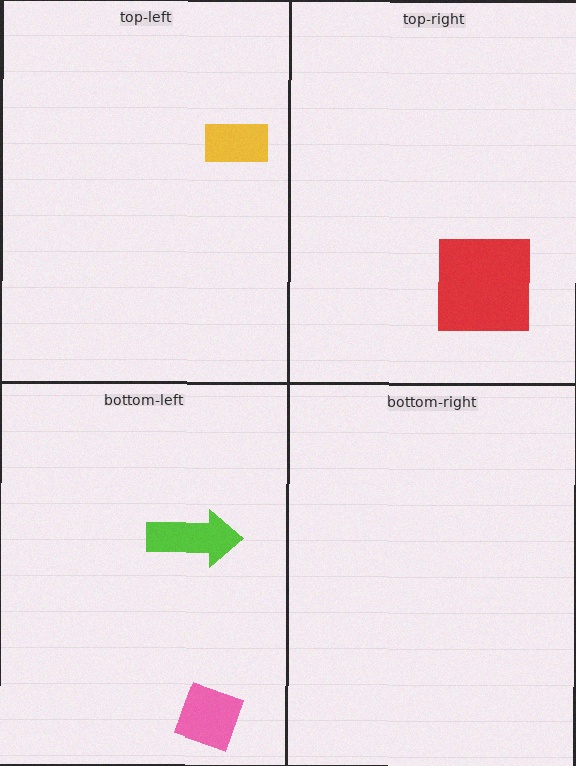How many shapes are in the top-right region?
1.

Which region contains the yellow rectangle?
The top-left region.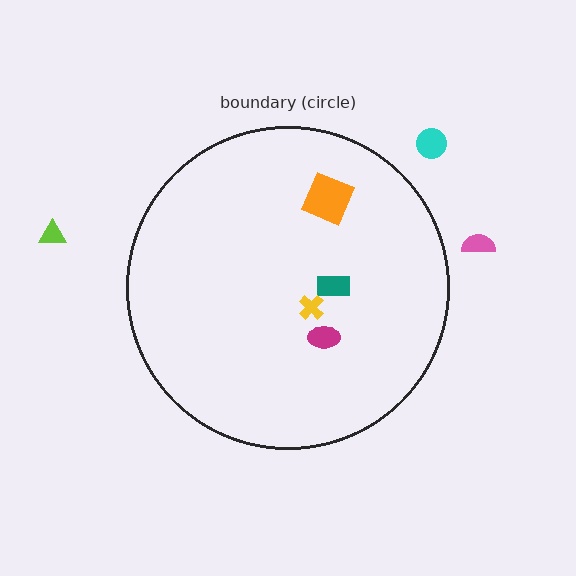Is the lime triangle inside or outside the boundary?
Outside.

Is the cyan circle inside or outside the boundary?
Outside.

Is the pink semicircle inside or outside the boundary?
Outside.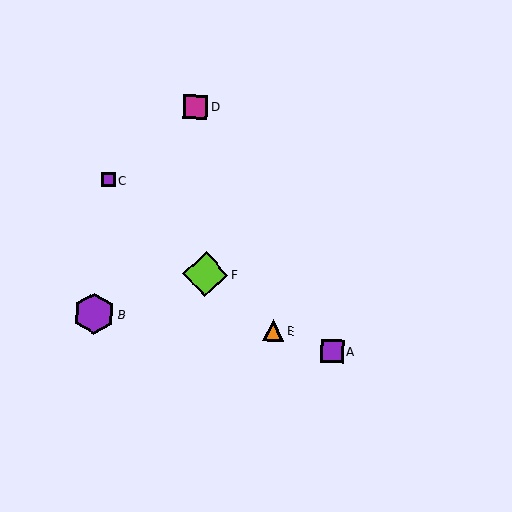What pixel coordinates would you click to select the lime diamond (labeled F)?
Click at (205, 274) to select the lime diamond F.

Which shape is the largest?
The lime diamond (labeled F) is the largest.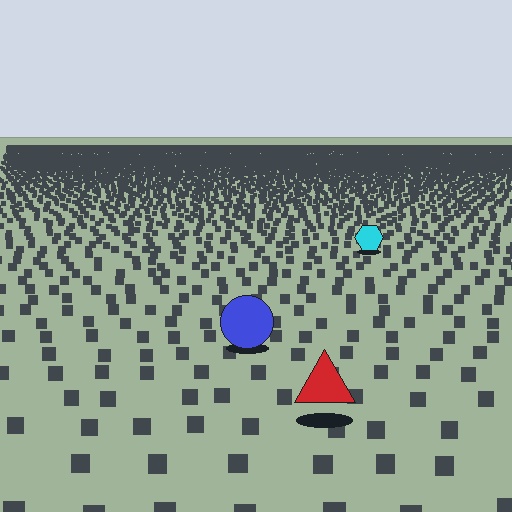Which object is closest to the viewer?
The red triangle is closest. The texture marks near it are larger and more spread out.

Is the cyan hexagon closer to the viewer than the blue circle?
No. The blue circle is closer — you can tell from the texture gradient: the ground texture is coarser near it.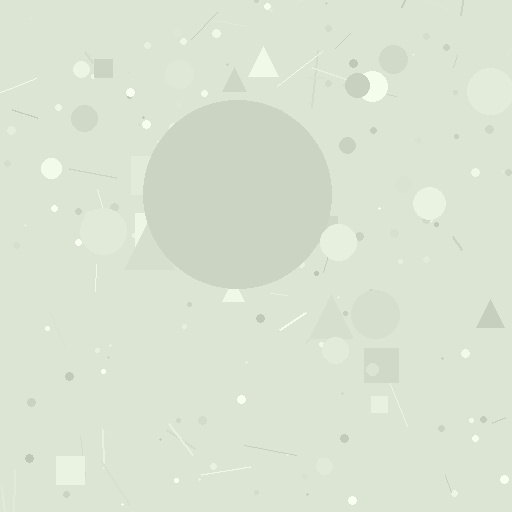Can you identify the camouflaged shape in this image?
The camouflaged shape is a circle.